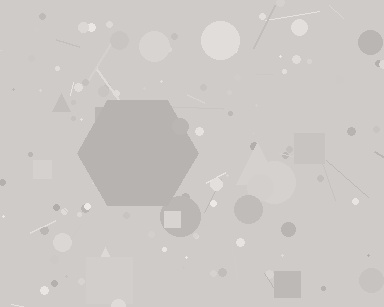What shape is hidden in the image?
A hexagon is hidden in the image.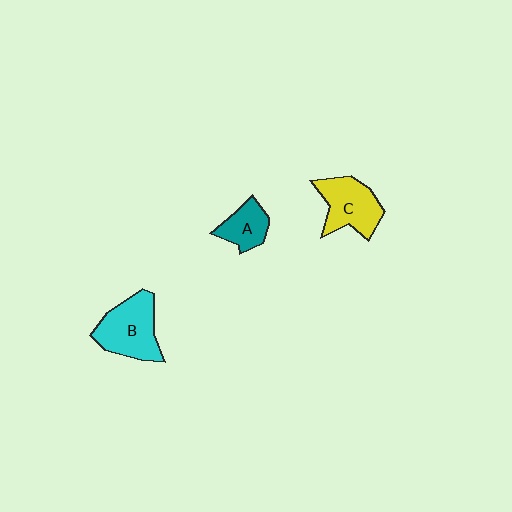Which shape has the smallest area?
Shape A (teal).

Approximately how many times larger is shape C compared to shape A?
Approximately 1.6 times.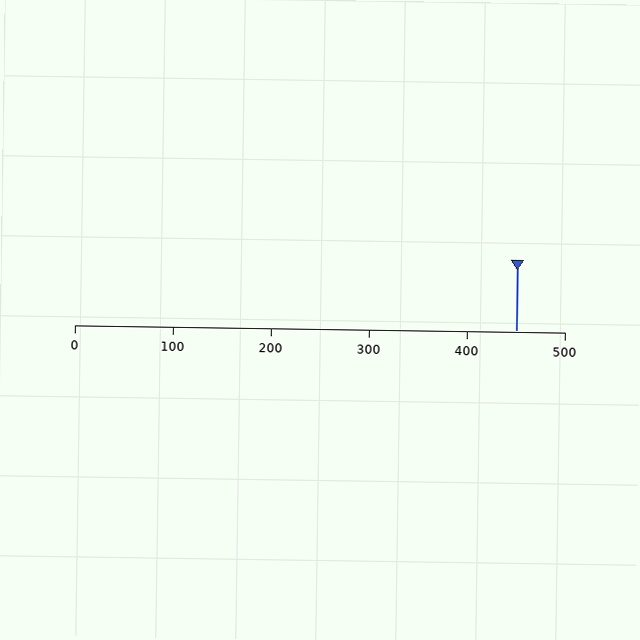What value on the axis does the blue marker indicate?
The marker indicates approximately 450.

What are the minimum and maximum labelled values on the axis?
The axis runs from 0 to 500.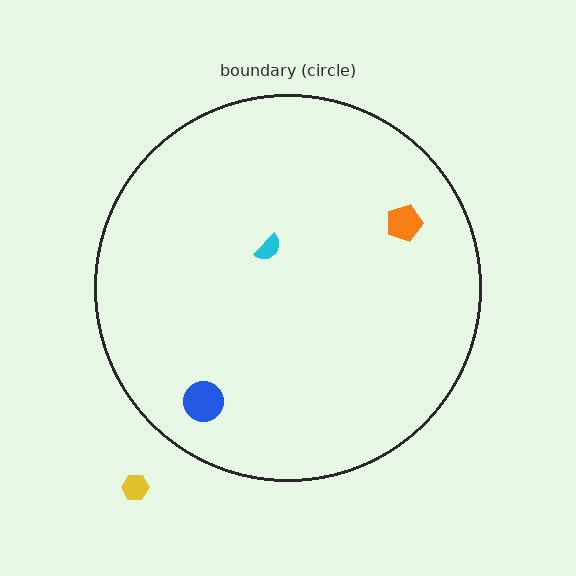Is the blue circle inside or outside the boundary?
Inside.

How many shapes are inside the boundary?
3 inside, 1 outside.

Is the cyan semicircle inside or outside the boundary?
Inside.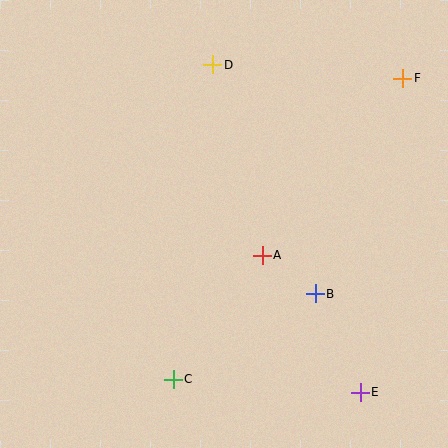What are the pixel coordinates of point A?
Point A is at (262, 255).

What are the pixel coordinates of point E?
Point E is at (360, 392).